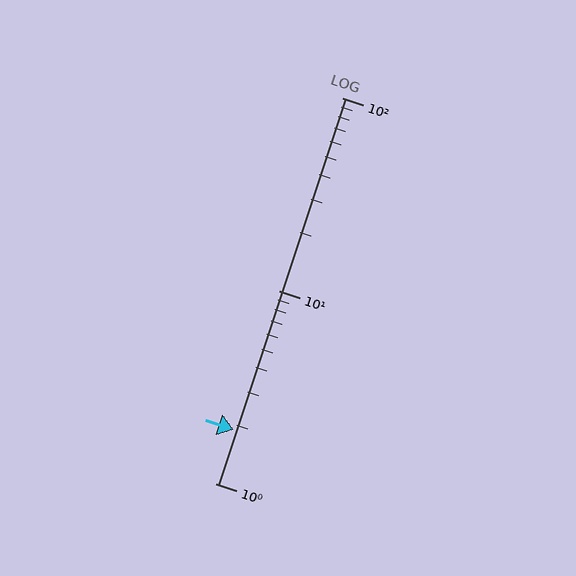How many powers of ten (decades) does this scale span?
The scale spans 2 decades, from 1 to 100.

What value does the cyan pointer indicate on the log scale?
The pointer indicates approximately 1.9.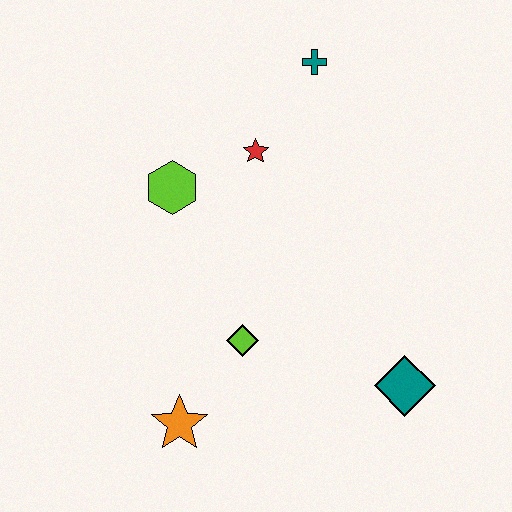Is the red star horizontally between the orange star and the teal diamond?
Yes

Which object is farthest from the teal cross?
The orange star is farthest from the teal cross.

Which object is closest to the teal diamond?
The lime diamond is closest to the teal diamond.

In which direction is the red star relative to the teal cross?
The red star is below the teal cross.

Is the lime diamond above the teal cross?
No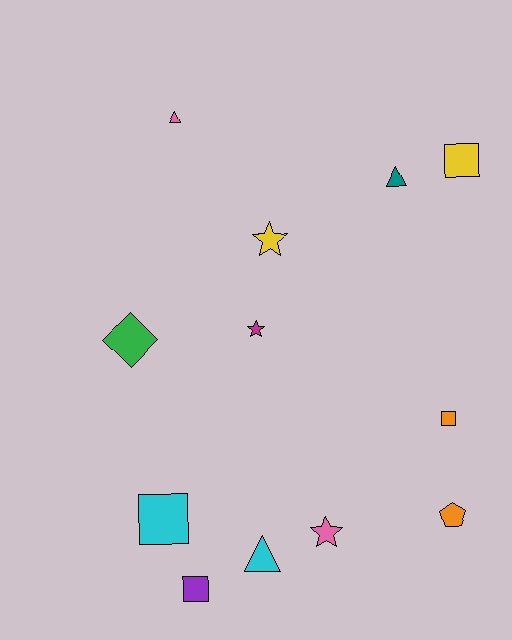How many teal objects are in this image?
There is 1 teal object.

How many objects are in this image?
There are 12 objects.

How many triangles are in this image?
There are 3 triangles.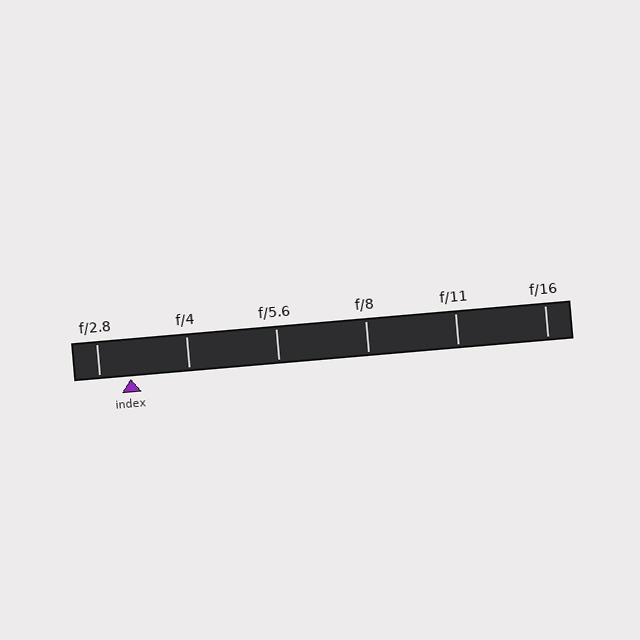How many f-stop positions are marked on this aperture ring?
There are 6 f-stop positions marked.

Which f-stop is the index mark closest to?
The index mark is closest to f/2.8.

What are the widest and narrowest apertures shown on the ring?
The widest aperture shown is f/2.8 and the narrowest is f/16.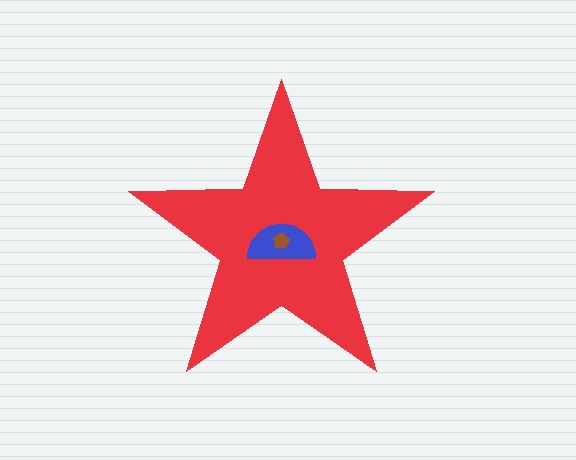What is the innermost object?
The brown pentagon.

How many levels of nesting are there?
3.